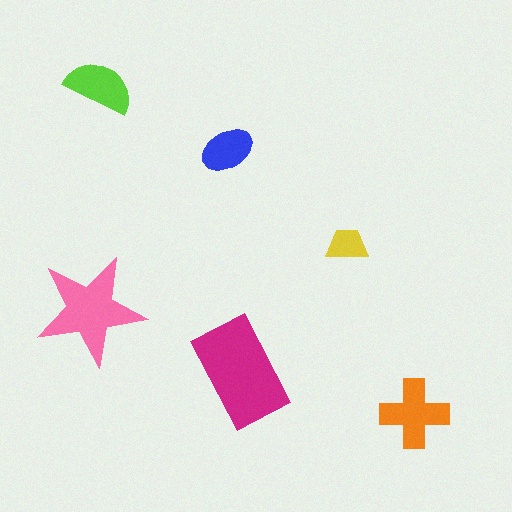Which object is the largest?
The magenta rectangle.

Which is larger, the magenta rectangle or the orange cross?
The magenta rectangle.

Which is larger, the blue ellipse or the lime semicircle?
The lime semicircle.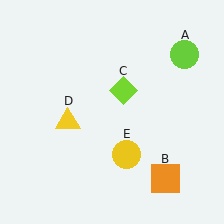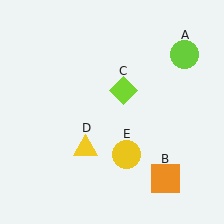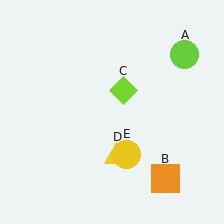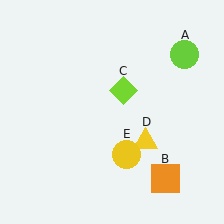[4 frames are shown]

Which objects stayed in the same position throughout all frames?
Lime circle (object A) and orange square (object B) and lime diamond (object C) and yellow circle (object E) remained stationary.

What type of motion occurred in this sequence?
The yellow triangle (object D) rotated counterclockwise around the center of the scene.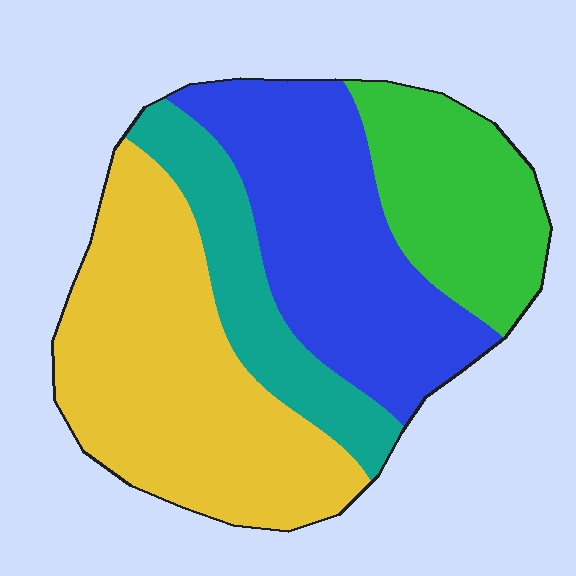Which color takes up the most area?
Yellow, at roughly 35%.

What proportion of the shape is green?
Green takes up between a sixth and a third of the shape.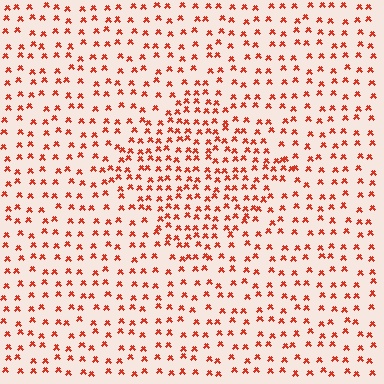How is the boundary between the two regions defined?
The boundary is defined by a change in element density (approximately 1.7x ratio). All elements are the same color, size, and shape.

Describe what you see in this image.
The image contains small red elements arranged at two different densities. A diamond-shaped region is visible where the elements are more densely packed than the surrounding area.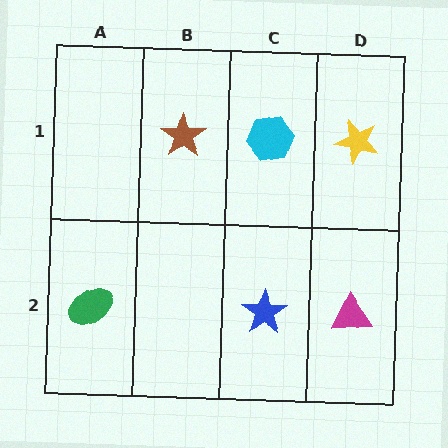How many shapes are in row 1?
3 shapes.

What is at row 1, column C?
A cyan hexagon.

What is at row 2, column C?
A blue star.